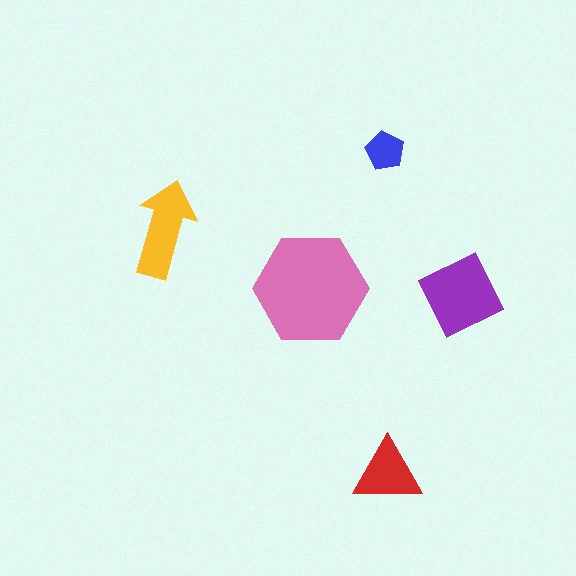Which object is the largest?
The pink hexagon.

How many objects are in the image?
There are 5 objects in the image.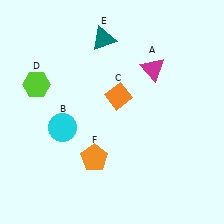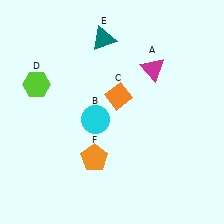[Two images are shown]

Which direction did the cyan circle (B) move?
The cyan circle (B) moved right.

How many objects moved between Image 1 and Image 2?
1 object moved between the two images.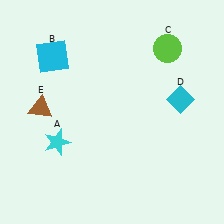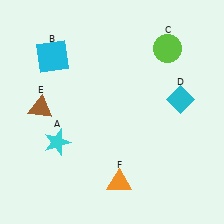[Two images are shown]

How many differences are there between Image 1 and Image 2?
There is 1 difference between the two images.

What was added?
An orange triangle (F) was added in Image 2.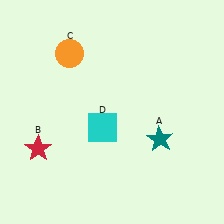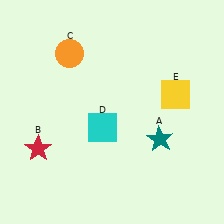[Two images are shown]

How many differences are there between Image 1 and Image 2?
There is 1 difference between the two images.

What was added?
A yellow square (E) was added in Image 2.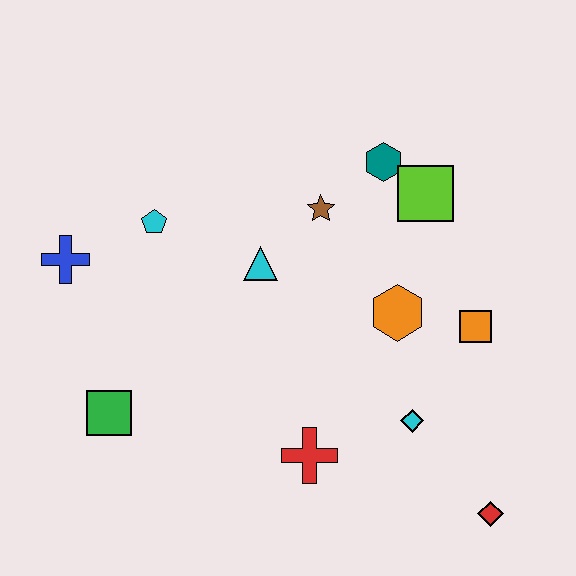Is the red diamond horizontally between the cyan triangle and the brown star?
No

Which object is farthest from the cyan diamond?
The blue cross is farthest from the cyan diamond.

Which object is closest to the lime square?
The teal hexagon is closest to the lime square.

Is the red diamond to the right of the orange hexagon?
Yes